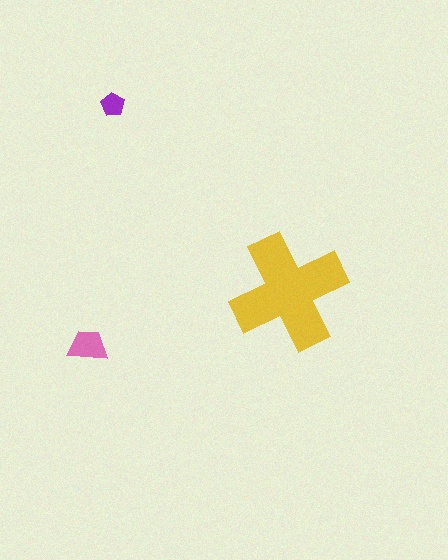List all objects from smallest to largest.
The purple pentagon, the pink trapezoid, the yellow cross.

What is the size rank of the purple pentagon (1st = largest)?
3rd.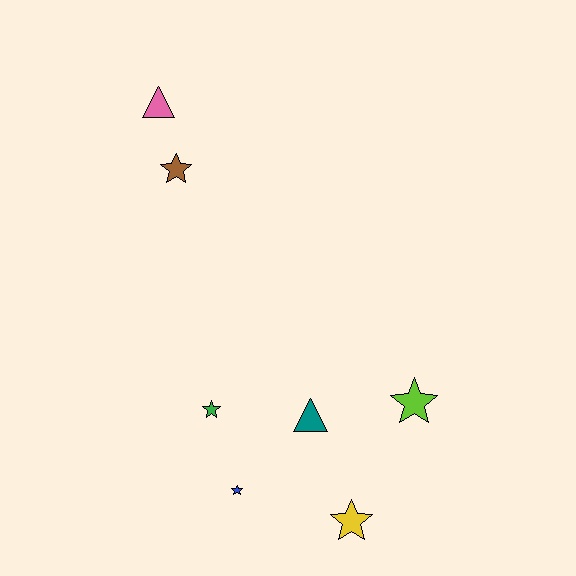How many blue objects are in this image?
There is 1 blue object.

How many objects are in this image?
There are 7 objects.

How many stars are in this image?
There are 5 stars.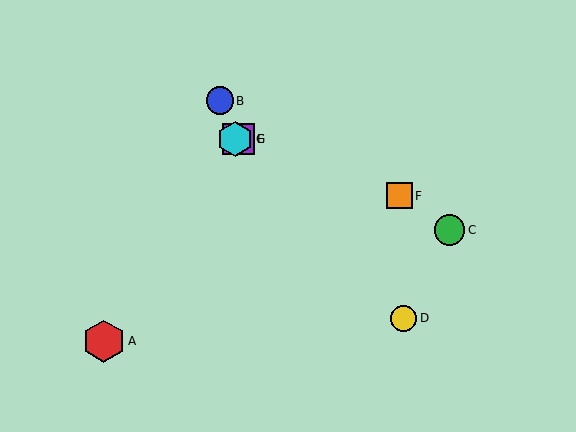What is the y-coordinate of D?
Object D is at y≈318.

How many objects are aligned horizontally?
2 objects (E, G) are aligned horizontally.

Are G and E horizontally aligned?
Yes, both are at y≈139.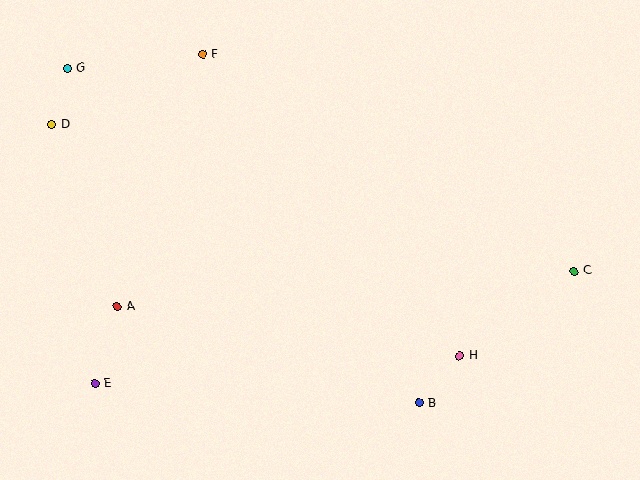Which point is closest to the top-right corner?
Point C is closest to the top-right corner.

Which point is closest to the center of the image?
Point H at (460, 356) is closest to the center.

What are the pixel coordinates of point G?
Point G is at (67, 68).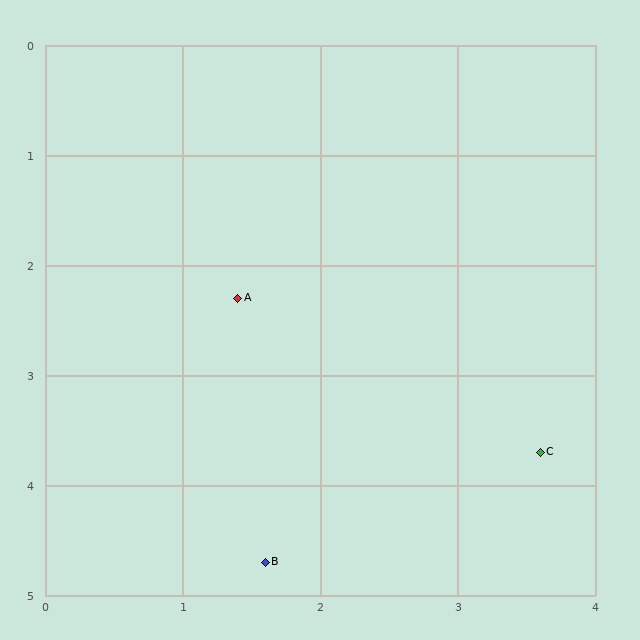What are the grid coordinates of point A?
Point A is at approximately (1.4, 2.3).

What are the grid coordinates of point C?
Point C is at approximately (3.6, 3.7).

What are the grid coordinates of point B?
Point B is at approximately (1.6, 4.7).